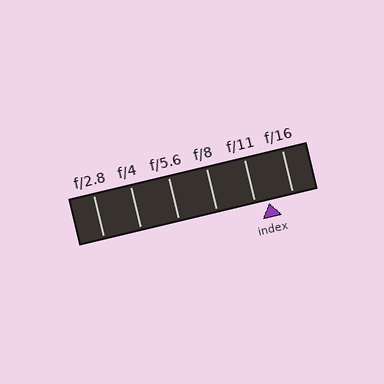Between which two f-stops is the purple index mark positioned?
The index mark is between f/11 and f/16.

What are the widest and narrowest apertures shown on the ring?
The widest aperture shown is f/2.8 and the narrowest is f/16.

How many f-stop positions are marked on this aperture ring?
There are 6 f-stop positions marked.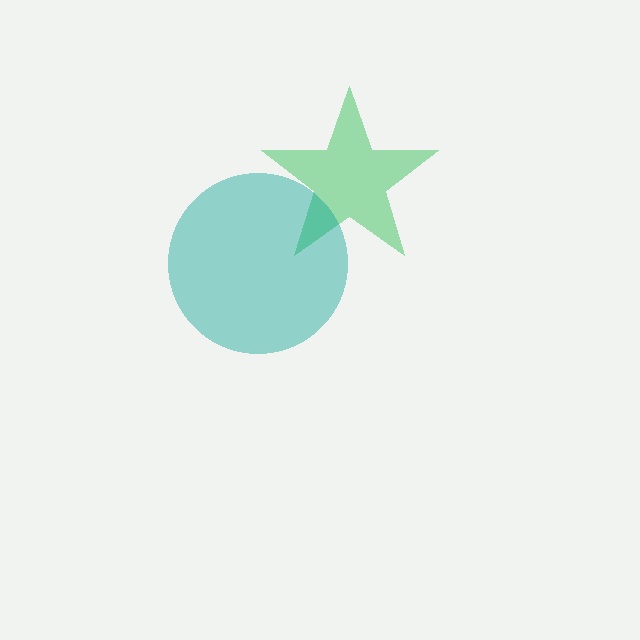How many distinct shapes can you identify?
There are 2 distinct shapes: a green star, a teal circle.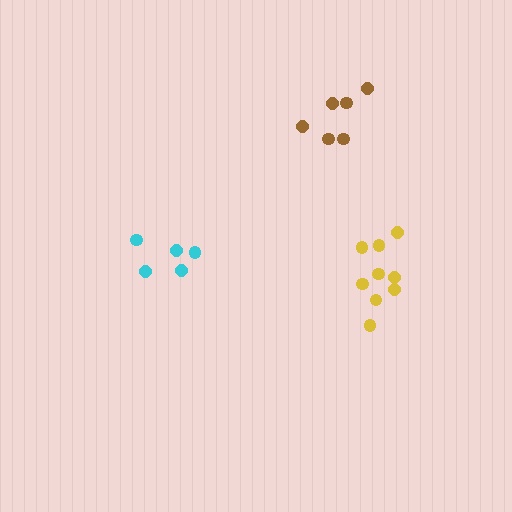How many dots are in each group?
Group 1: 9 dots, Group 2: 6 dots, Group 3: 5 dots (20 total).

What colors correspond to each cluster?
The clusters are colored: yellow, brown, cyan.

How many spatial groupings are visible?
There are 3 spatial groupings.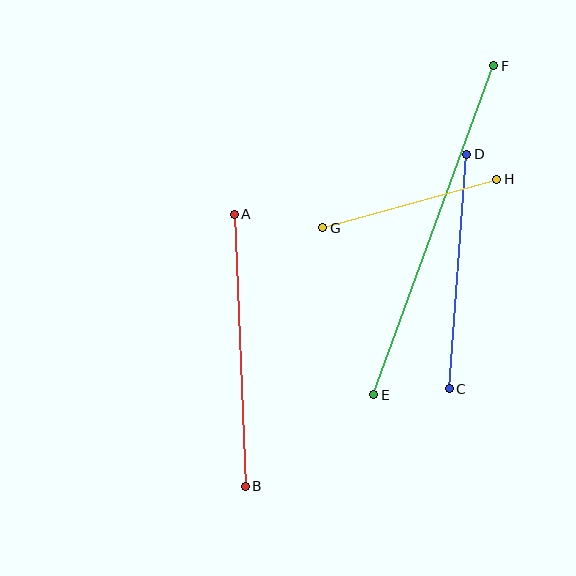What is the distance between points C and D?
The distance is approximately 235 pixels.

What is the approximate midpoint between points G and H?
The midpoint is at approximately (410, 203) pixels.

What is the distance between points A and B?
The distance is approximately 272 pixels.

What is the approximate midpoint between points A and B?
The midpoint is at approximately (240, 350) pixels.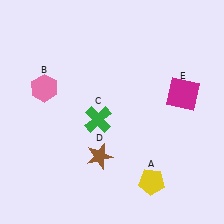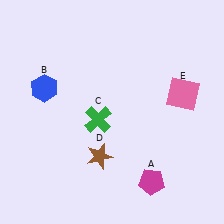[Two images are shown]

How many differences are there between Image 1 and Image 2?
There are 3 differences between the two images.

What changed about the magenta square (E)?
In Image 1, E is magenta. In Image 2, it changed to pink.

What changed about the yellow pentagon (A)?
In Image 1, A is yellow. In Image 2, it changed to magenta.